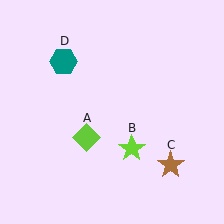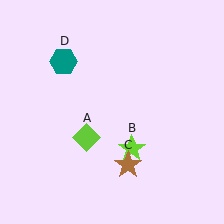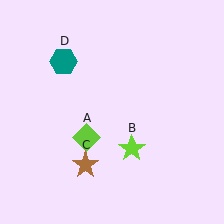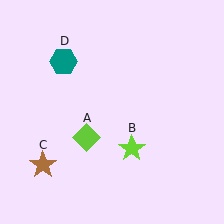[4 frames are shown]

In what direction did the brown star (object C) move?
The brown star (object C) moved left.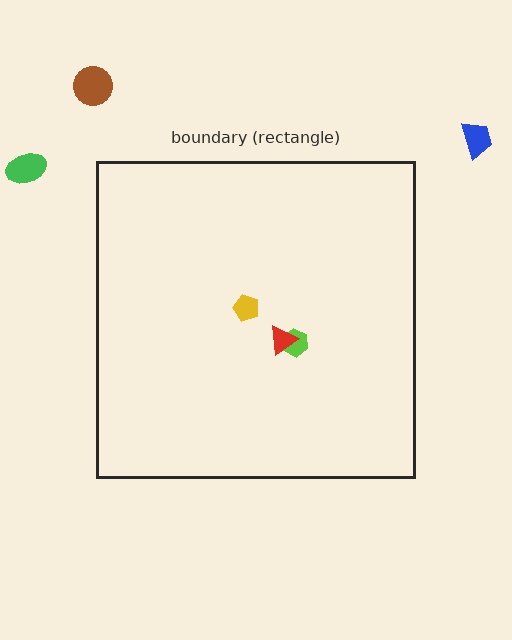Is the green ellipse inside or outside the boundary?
Outside.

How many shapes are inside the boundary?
3 inside, 3 outside.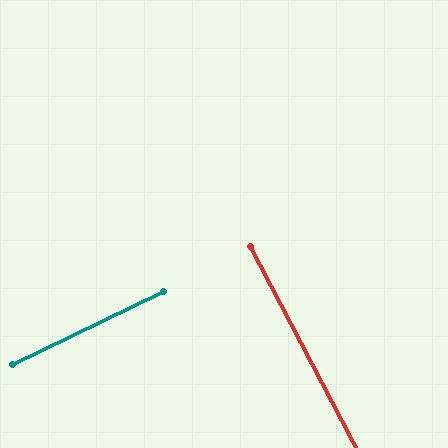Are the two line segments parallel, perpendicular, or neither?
Perpendicular — they meet at approximately 88°.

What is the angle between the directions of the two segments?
Approximately 88 degrees.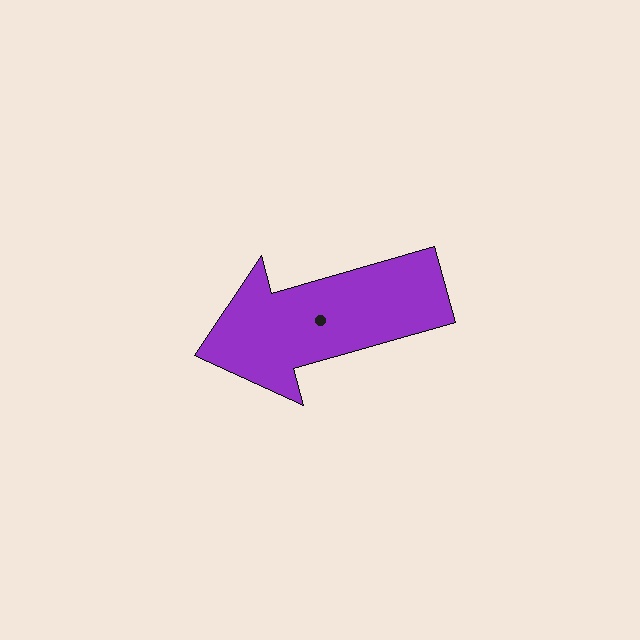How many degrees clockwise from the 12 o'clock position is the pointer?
Approximately 254 degrees.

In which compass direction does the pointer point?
West.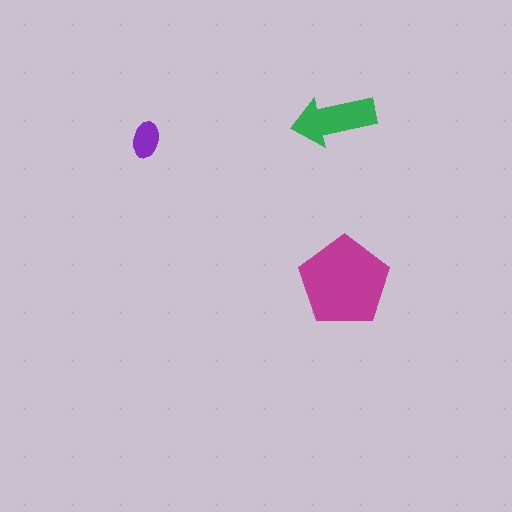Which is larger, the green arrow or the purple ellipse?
The green arrow.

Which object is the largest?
The magenta pentagon.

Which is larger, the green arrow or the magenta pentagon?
The magenta pentagon.